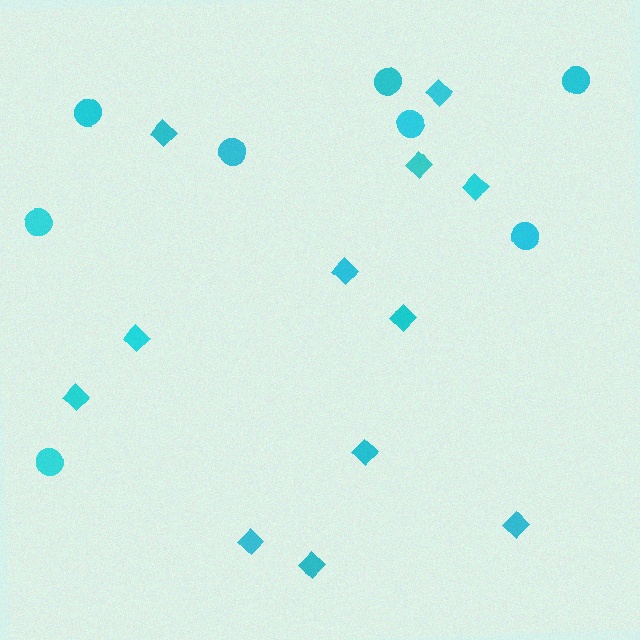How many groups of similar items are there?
There are 2 groups: one group of diamonds (12) and one group of circles (8).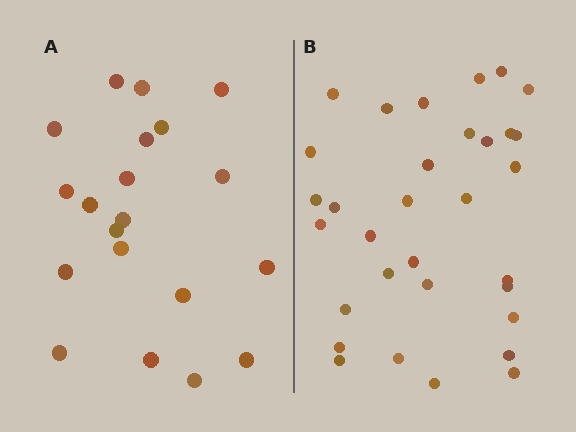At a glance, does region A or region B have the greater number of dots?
Region B (the right region) has more dots.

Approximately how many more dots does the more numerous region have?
Region B has roughly 12 or so more dots than region A.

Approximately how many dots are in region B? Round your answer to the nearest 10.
About 30 dots. (The exact count is 32, which rounds to 30.)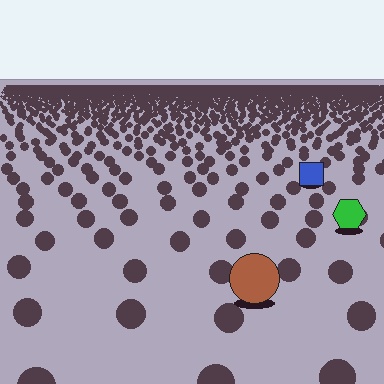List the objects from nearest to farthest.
From nearest to farthest: the brown circle, the green hexagon, the blue square.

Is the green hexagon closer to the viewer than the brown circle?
No. The brown circle is closer — you can tell from the texture gradient: the ground texture is coarser near it.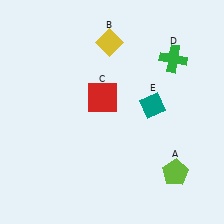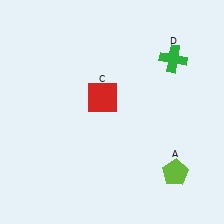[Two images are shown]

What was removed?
The yellow diamond (B), the teal diamond (E) were removed in Image 2.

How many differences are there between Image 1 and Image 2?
There are 2 differences between the two images.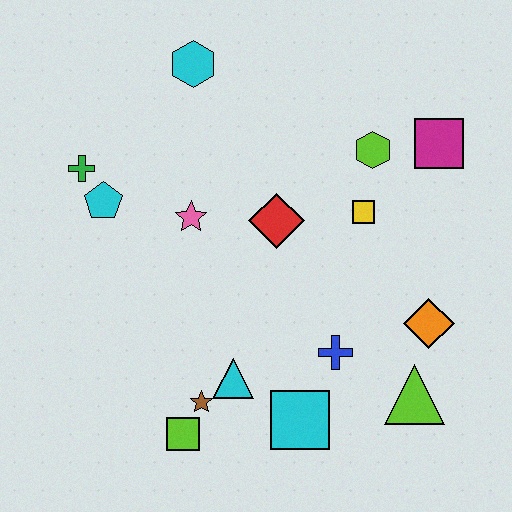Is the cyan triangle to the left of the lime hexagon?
Yes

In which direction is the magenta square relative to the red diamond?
The magenta square is to the right of the red diamond.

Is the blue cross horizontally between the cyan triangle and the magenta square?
Yes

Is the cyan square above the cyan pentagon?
No